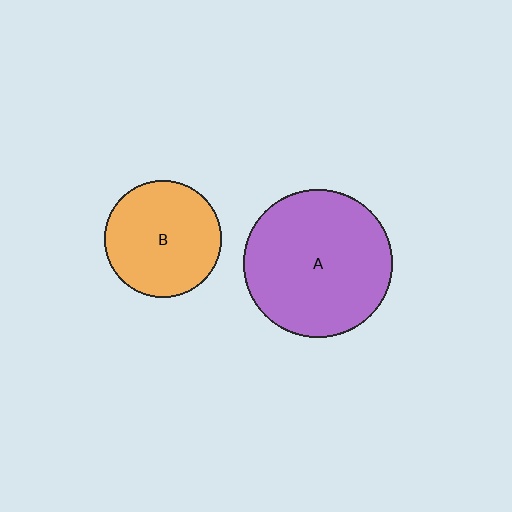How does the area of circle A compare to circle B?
Approximately 1.6 times.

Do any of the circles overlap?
No, none of the circles overlap.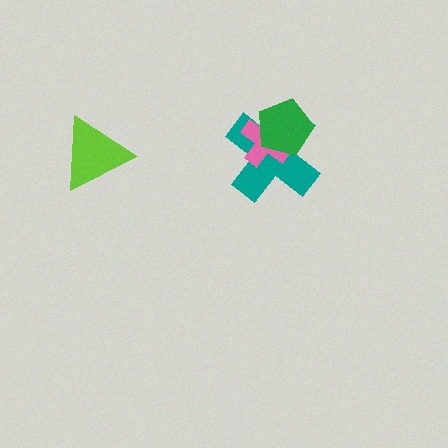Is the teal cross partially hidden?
Yes, it is partially covered by another shape.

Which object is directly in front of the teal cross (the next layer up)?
The pink cross is directly in front of the teal cross.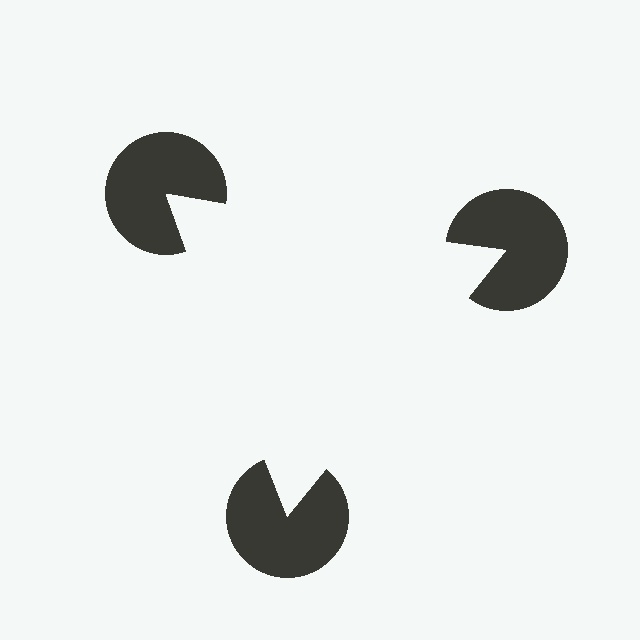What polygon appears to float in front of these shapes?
An illusory triangle — its edges are inferred from the aligned wedge cuts in the pac-man discs, not physically drawn.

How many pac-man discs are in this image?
There are 3 — one at each vertex of the illusory triangle.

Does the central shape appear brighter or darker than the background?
It typically appears slightly brighter than the background, even though no actual brightness change is drawn.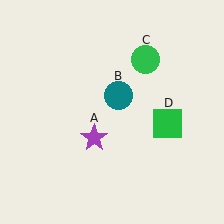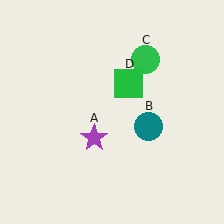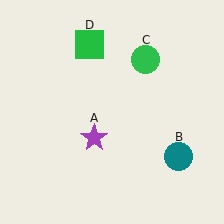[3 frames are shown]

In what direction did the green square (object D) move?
The green square (object D) moved up and to the left.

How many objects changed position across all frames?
2 objects changed position: teal circle (object B), green square (object D).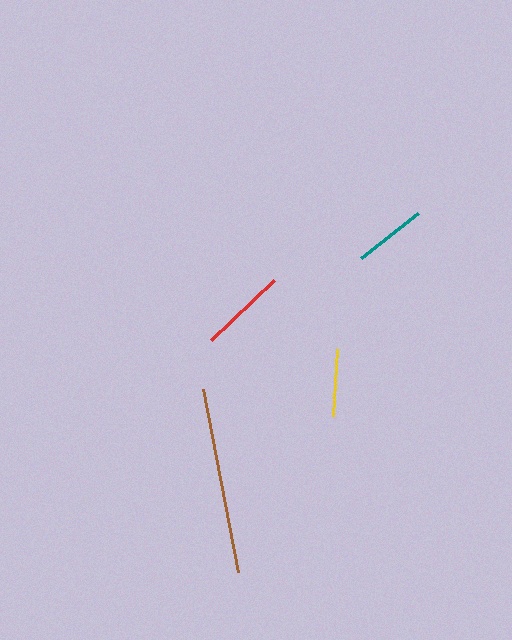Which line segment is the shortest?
The yellow line is the shortest at approximately 67 pixels.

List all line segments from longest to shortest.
From longest to shortest: brown, red, teal, yellow.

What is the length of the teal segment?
The teal segment is approximately 72 pixels long.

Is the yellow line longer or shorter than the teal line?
The teal line is longer than the yellow line.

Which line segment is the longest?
The brown line is the longest at approximately 186 pixels.